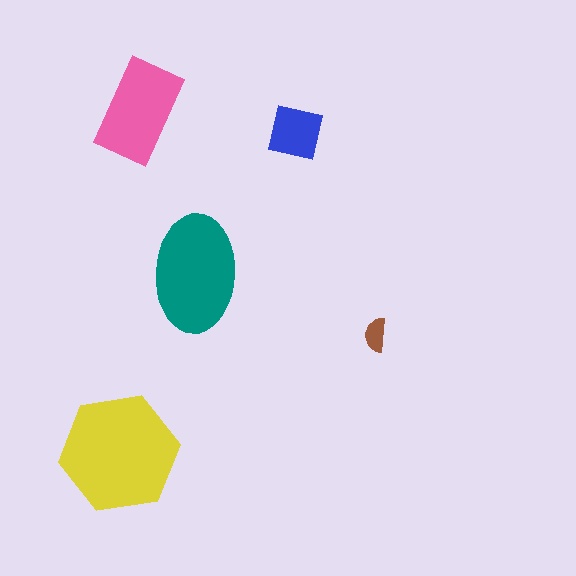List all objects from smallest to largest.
The brown semicircle, the blue square, the pink rectangle, the teal ellipse, the yellow hexagon.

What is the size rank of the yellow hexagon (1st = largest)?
1st.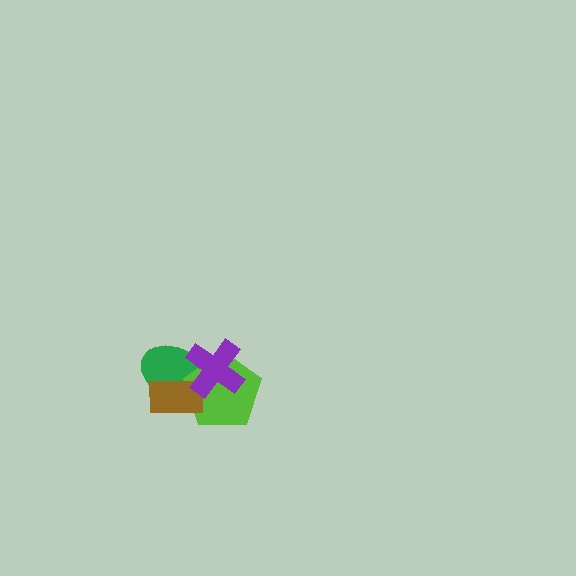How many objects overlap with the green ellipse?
3 objects overlap with the green ellipse.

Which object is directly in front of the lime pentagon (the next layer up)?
The brown rectangle is directly in front of the lime pentagon.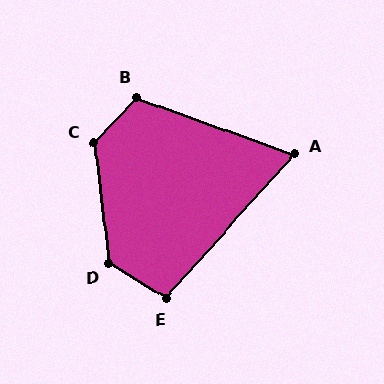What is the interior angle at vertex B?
Approximately 113 degrees (obtuse).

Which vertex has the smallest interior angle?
A, at approximately 68 degrees.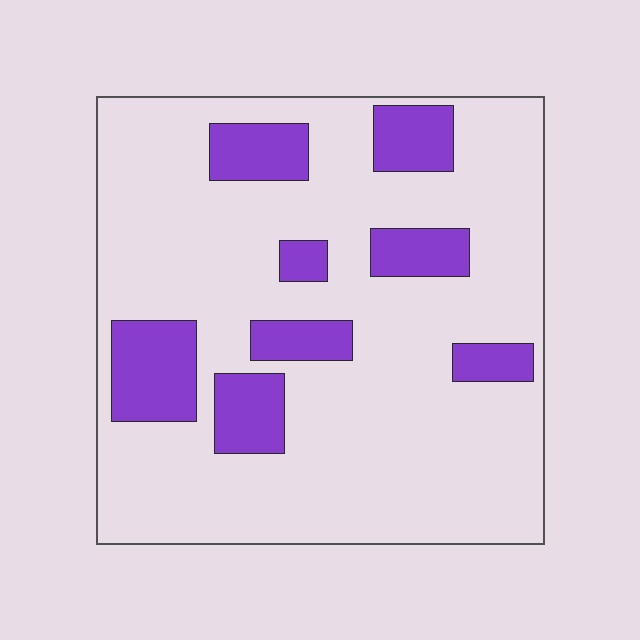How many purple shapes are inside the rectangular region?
8.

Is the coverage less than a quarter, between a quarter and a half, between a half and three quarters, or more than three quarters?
Less than a quarter.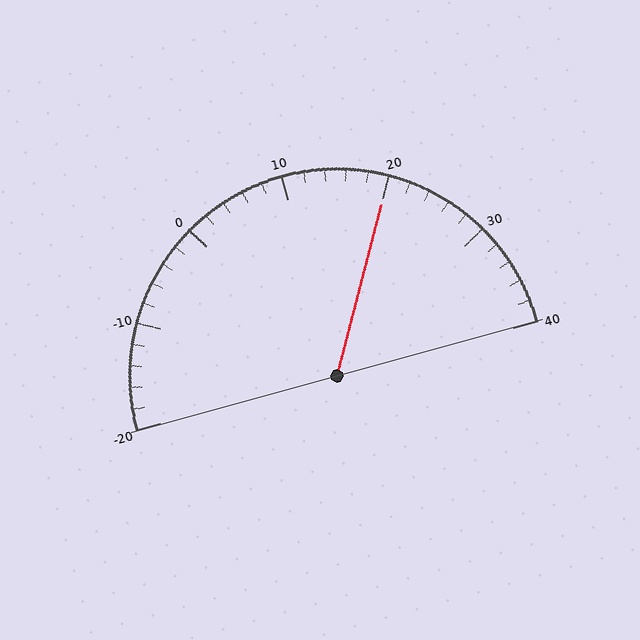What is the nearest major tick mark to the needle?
The nearest major tick mark is 20.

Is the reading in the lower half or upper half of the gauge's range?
The reading is in the upper half of the range (-20 to 40).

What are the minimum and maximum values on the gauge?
The gauge ranges from -20 to 40.